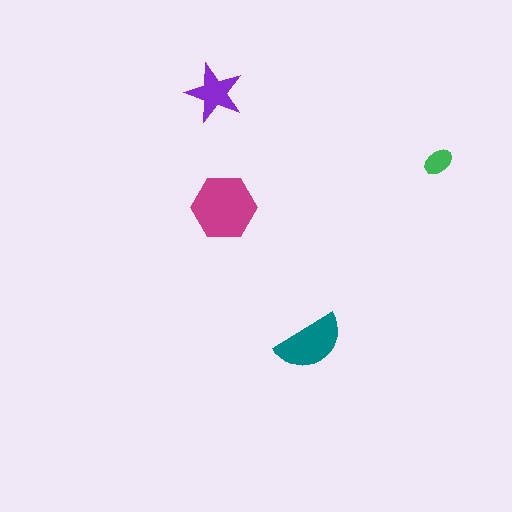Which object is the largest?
The magenta hexagon.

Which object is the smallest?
The green ellipse.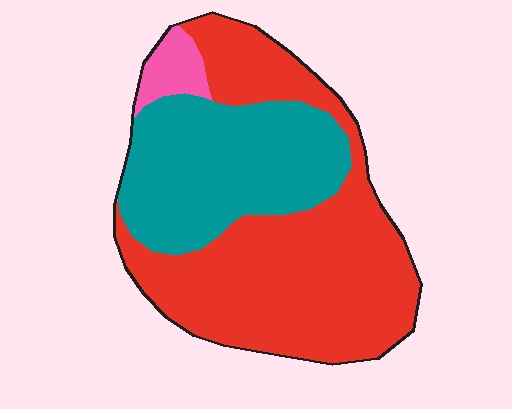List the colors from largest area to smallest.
From largest to smallest: red, teal, pink.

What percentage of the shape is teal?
Teal takes up about three eighths (3/8) of the shape.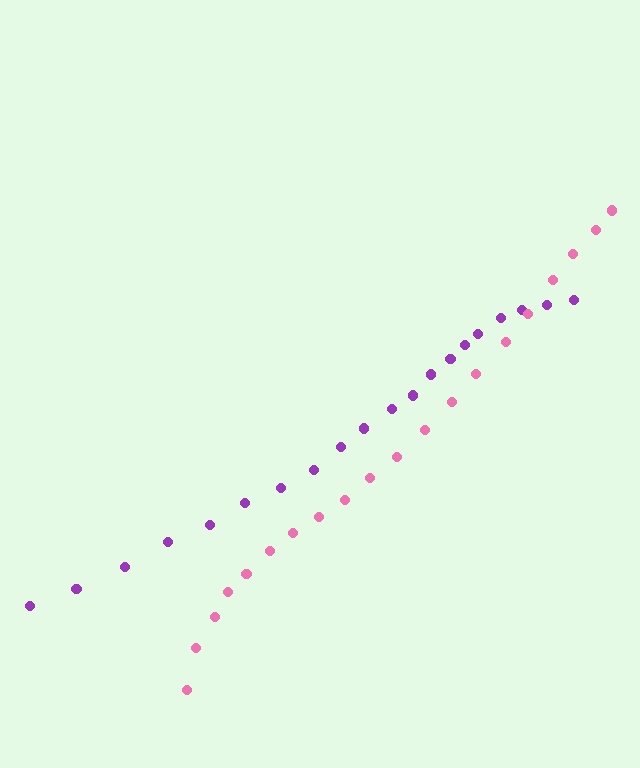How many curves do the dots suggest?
There are 2 distinct paths.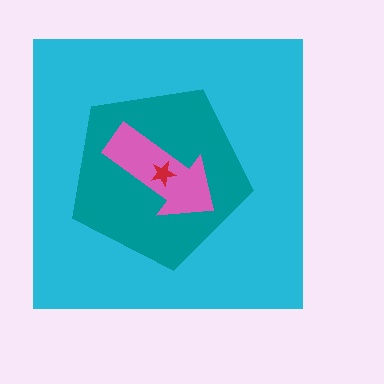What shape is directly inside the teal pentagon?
The pink arrow.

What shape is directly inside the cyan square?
The teal pentagon.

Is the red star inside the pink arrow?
Yes.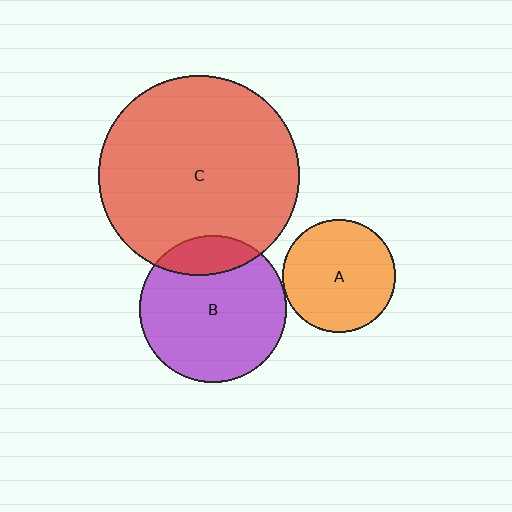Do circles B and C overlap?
Yes.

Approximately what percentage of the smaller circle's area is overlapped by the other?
Approximately 15%.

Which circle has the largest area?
Circle C (red).